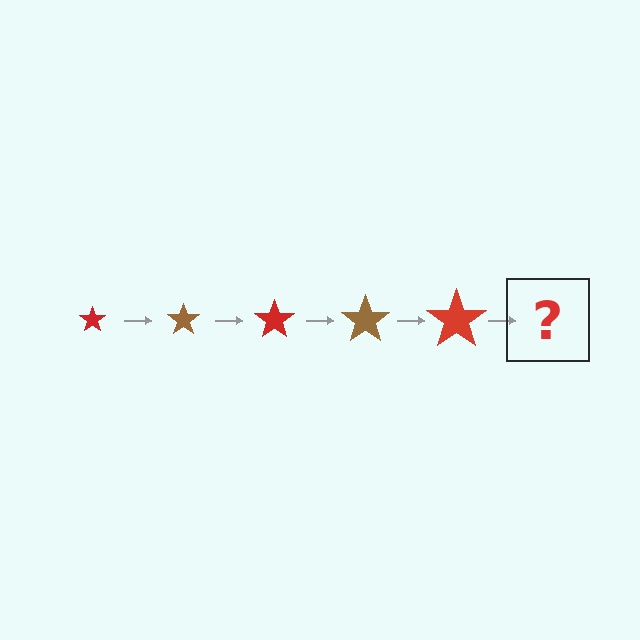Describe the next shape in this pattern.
It should be a brown star, larger than the previous one.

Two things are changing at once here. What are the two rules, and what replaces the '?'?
The two rules are that the star grows larger each step and the color cycles through red and brown. The '?' should be a brown star, larger than the previous one.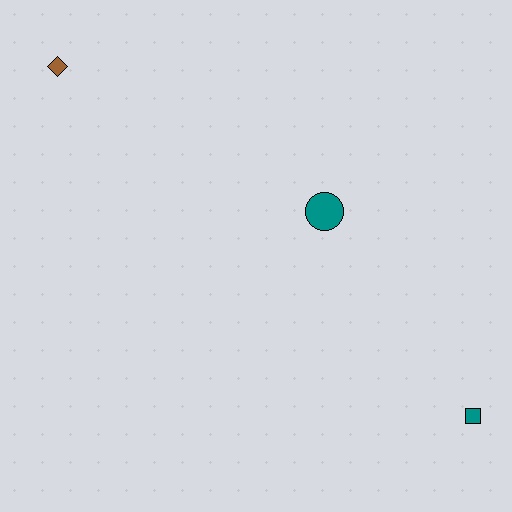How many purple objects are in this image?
There are no purple objects.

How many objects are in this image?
There are 3 objects.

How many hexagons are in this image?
There are no hexagons.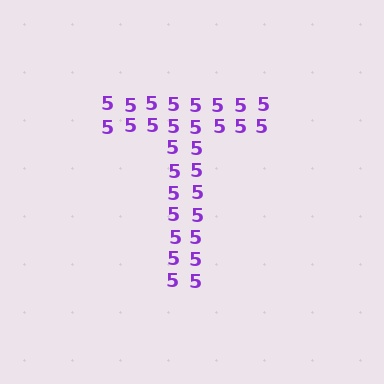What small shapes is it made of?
It is made of small digit 5's.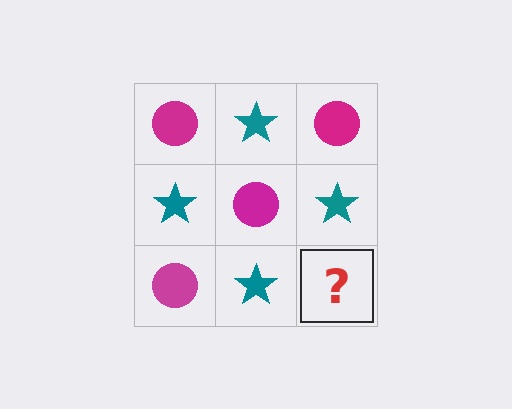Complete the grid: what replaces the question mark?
The question mark should be replaced with a magenta circle.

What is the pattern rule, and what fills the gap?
The rule is that it alternates magenta circle and teal star in a checkerboard pattern. The gap should be filled with a magenta circle.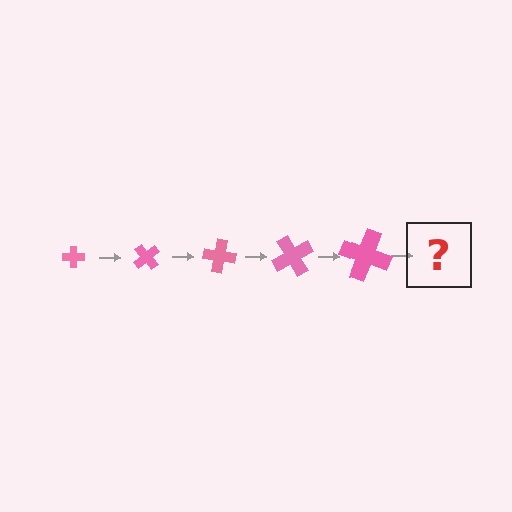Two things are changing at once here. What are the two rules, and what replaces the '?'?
The two rules are that the cross grows larger each step and it rotates 50 degrees each step. The '?' should be a cross, larger than the previous one and rotated 250 degrees from the start.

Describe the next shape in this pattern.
It should be a cross, larger than the previous one and rotated 250 degrees from the start.